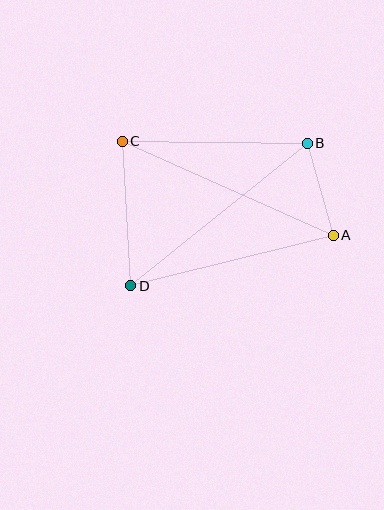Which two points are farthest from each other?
Points A and C are farthest from each other.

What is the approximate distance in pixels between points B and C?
The distance between B and C is approximately 185 pixels.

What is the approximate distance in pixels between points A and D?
The distance between A and D is approximately 208 pixels.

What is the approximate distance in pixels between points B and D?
The distance between B and D is approximately 227 pixels.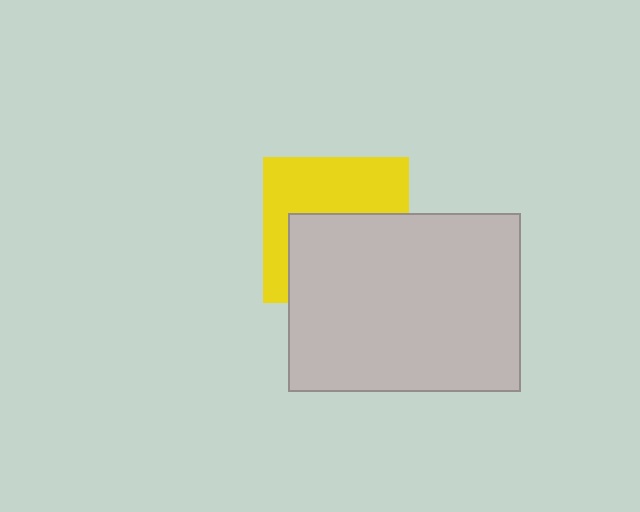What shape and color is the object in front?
The object in front is a light gray rectangle.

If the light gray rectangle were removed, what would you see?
You would see the complete yellow square.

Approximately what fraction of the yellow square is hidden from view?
Roughly 52% of the yellow square is hidden behind the light gray rectangle.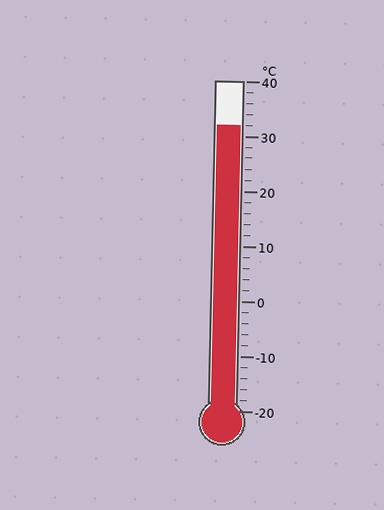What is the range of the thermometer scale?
The thermometer scale ranges from -20°C to 40°C.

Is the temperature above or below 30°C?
The temperature is above 30°C.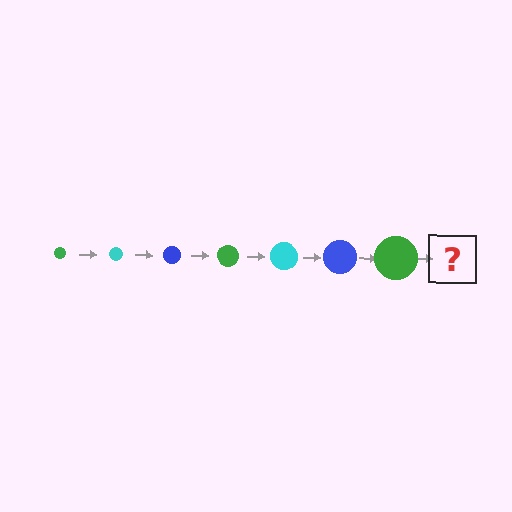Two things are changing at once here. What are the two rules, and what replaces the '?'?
The two rules are that the circle grows larger each step and the color cycles through green, cyan, and blue. The '?' should be a cyan circle, larger than the previous one.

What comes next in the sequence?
The next element should be a cyan circle, larger than the previous one.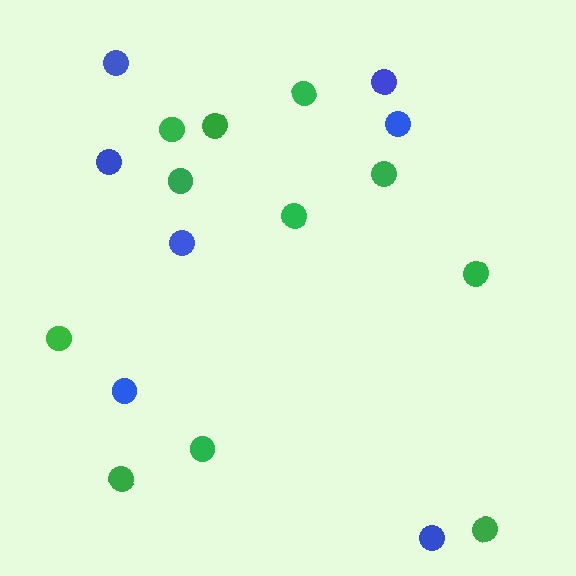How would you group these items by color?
There are 2 groups: one group of blue circles (7) and one group of green circles (11).